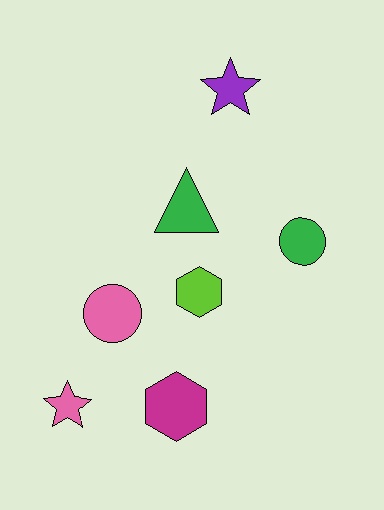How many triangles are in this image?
There is 1 triangle.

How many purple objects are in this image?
There is 1 purple object.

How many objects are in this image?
There are 7 objects.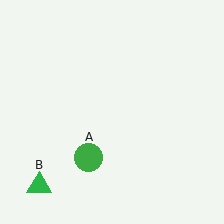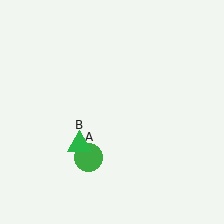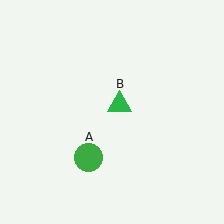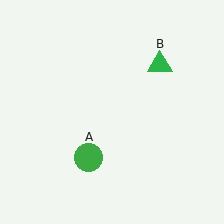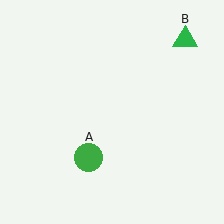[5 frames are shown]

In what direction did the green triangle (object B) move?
The green triangle (object B) moved up and to the right.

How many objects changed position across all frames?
1 object changed position: green triangle (object B).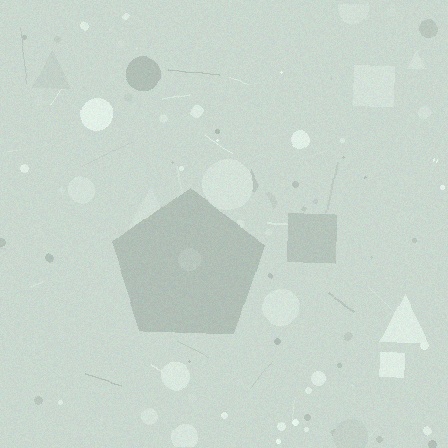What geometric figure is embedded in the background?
A pentagon is embedded in the background.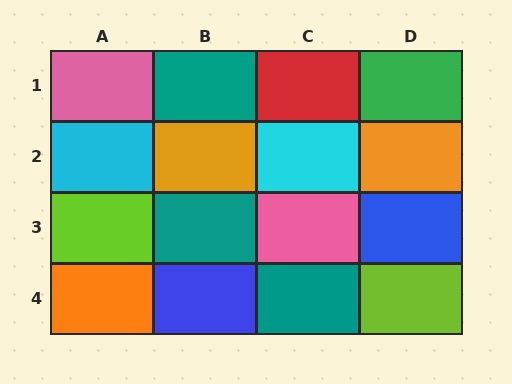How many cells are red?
1 cell is red.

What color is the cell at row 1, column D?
Green.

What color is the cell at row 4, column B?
Blue.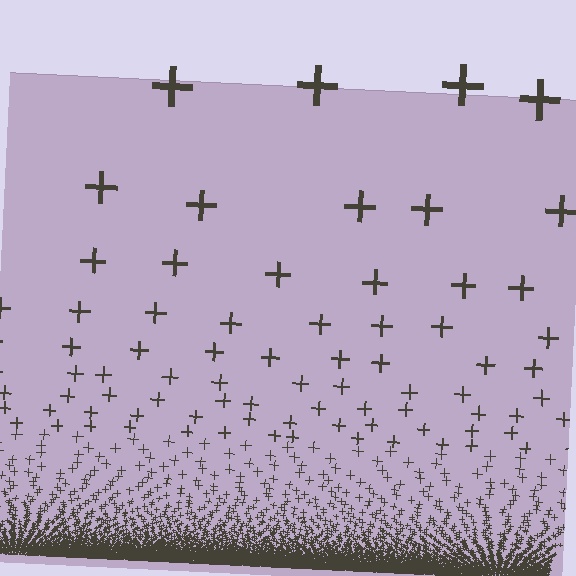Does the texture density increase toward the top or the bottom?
Density increases toward the bottom.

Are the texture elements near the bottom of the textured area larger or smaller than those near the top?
Smaller. The gradient is inverted — elements near the bottom are smaller and denser.